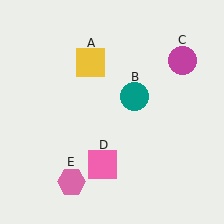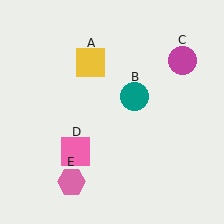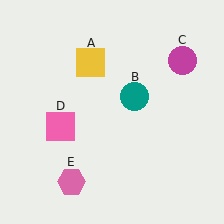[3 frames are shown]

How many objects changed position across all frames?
1 object changed position: pink square (object D).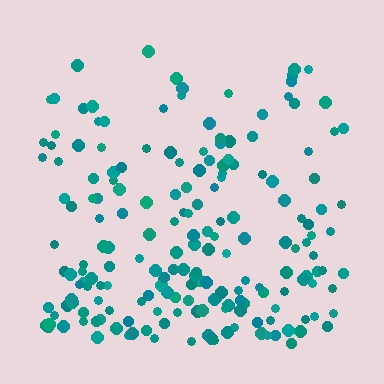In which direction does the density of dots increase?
From top to bottom, with the bottom side densest.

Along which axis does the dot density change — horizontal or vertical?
Vertical.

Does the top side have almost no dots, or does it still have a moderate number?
Still a moderate number, just noticeably fewer than the bottom.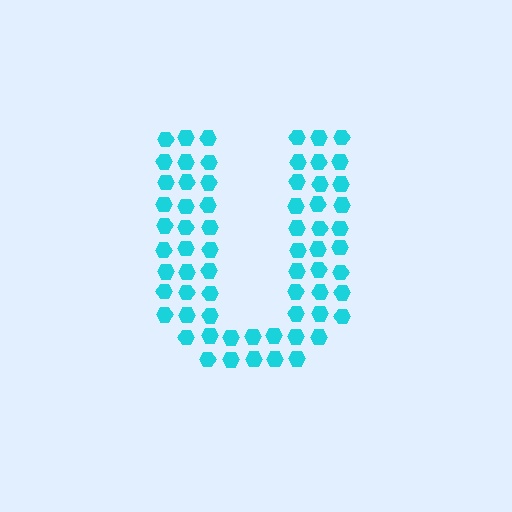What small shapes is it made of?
It is made of small hexagons.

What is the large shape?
The large shape is the letter U.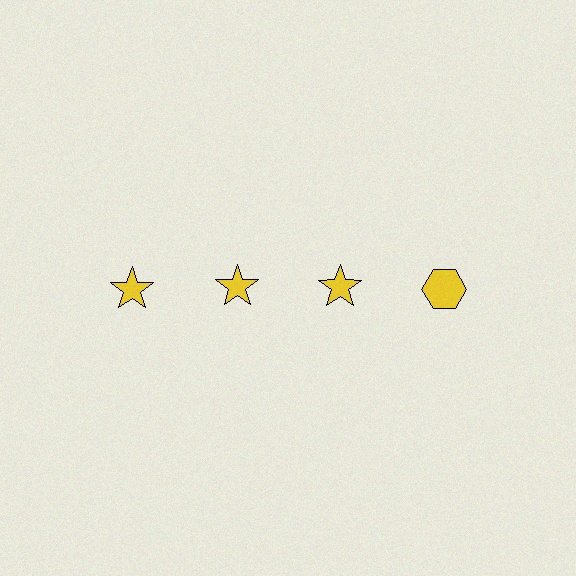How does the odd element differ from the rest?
It has a different shape: hexagon instead of star.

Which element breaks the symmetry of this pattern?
The yellow hexagon in the top row, second from right column breaks the symmetry. All other shapes are yellow stars.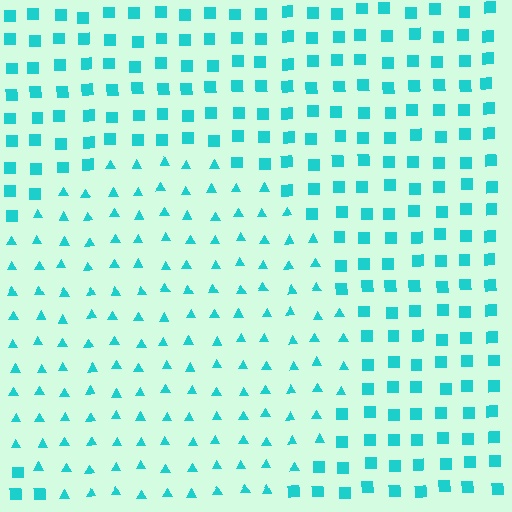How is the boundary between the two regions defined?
The boundary is defined by a change in element shape: triangles inside vs. squares outside. All elements share the same color and spacing.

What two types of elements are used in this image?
The image uses triangles inside the circle region and squares outside it.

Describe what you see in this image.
The image is filled with small cyan elements arranged in a uniform grid. A circle-shaped region contains triangles, while the surrounding area contains squares. The boundary is defined purely by the change in element shape.